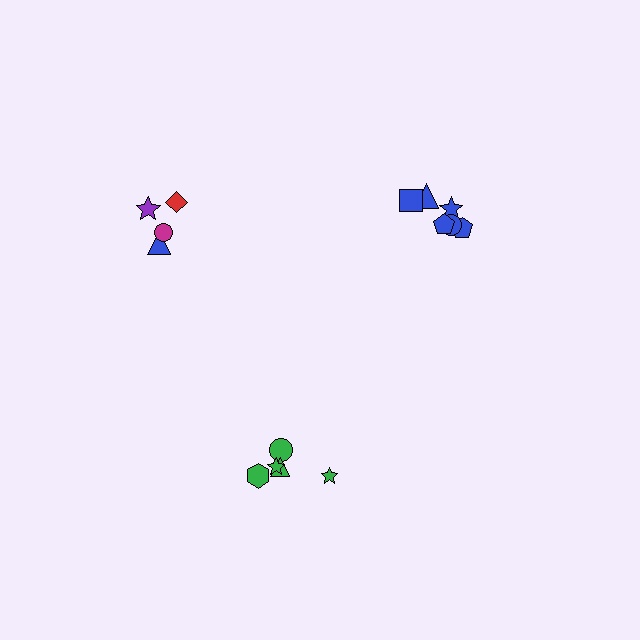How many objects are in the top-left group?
There are 4 objects.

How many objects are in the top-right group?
There are 6 objects.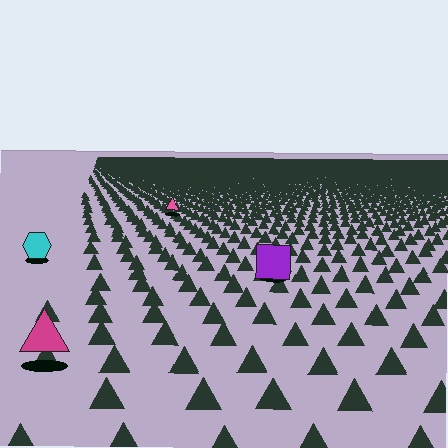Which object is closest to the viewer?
The magenta triangle is closest. The texture marks near it are larger and more spread out.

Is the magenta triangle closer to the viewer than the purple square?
Yes. The magenta triangle is closer — you can tell from the texture gradient: the ground texture is coarser near it.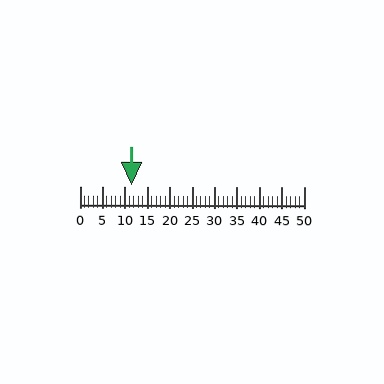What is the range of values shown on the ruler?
The ruler shows values from 0 to 50.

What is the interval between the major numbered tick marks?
The major tick marks are spaced 5 units apart.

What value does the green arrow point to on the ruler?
The green arrow points to approximately 12.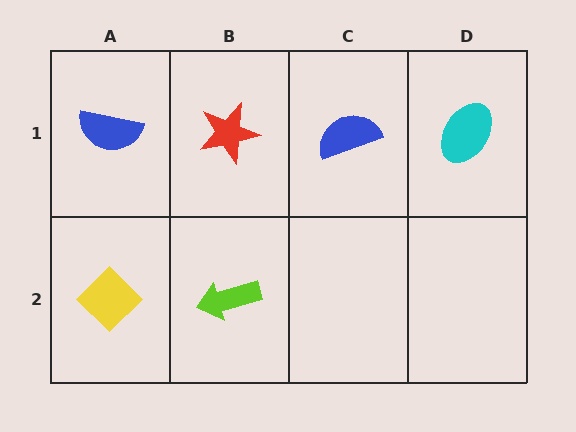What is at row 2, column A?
A yellow diamond.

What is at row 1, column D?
A cyan ellipse.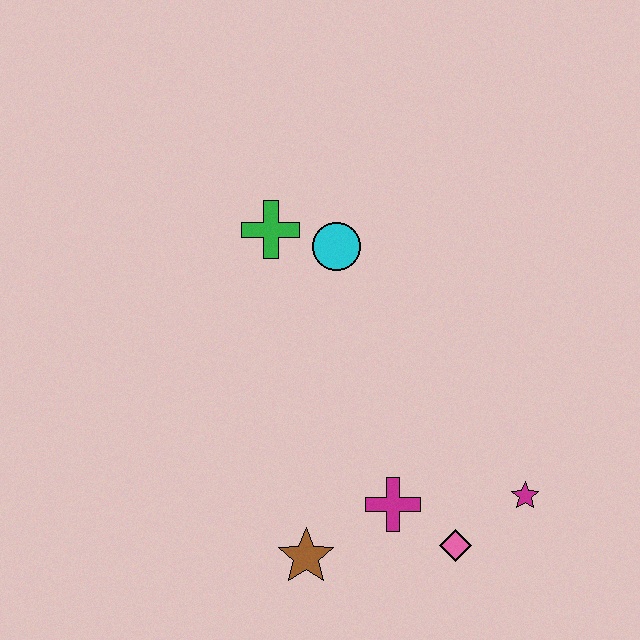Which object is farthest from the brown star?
The green cross is farthest from the brown star.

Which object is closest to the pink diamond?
The magenta cross is closest to the pink diamond.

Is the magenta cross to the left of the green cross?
No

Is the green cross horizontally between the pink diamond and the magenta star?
No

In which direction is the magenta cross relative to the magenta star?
The magenta cross is to the left of the magenta star.